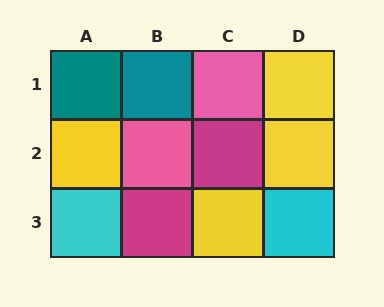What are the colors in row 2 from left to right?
Yellow, pink, magenta, yellow.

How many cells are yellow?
4 cells are yellow.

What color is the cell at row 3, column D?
Cyan.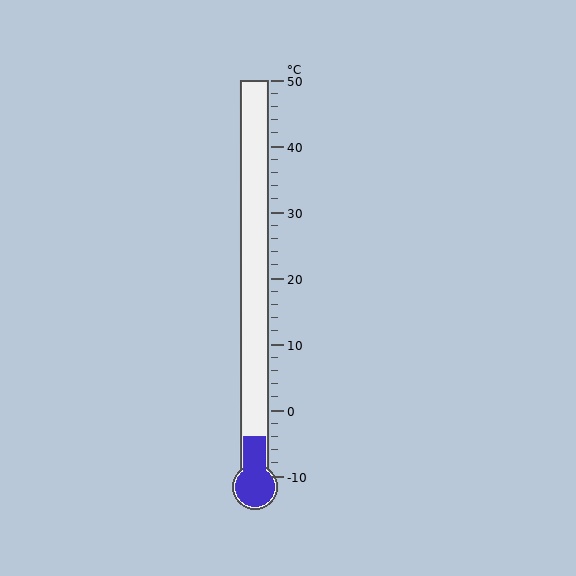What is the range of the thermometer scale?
The thermometer scale ranges from -10°C to 50°C.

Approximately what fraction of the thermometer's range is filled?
The thermometer is filled to approximately 10% of its range.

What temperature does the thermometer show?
The thermometer shows approximately -4°C.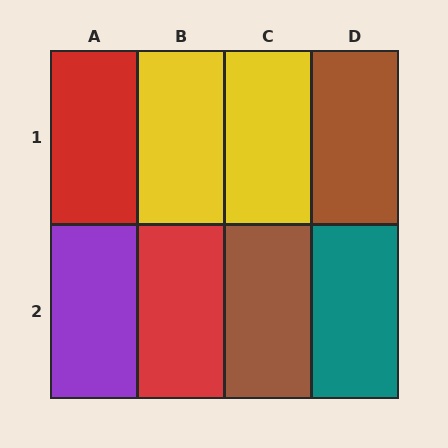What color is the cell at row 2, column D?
Teal.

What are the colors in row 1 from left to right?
Red, yellow, yellow, brown.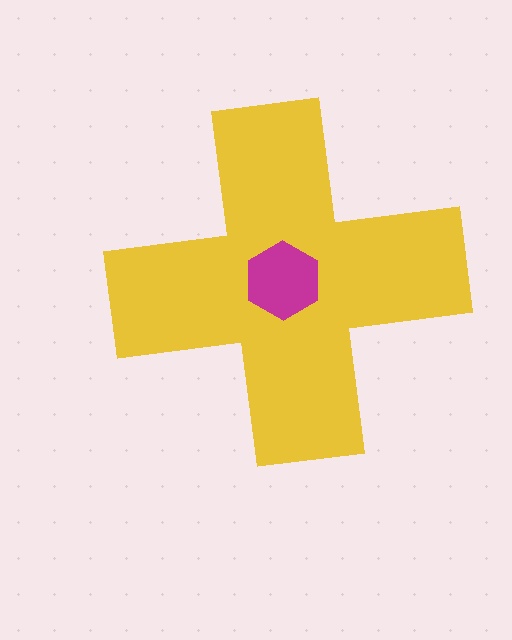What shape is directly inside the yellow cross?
The magenta hexagon.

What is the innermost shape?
The magenta hexagon.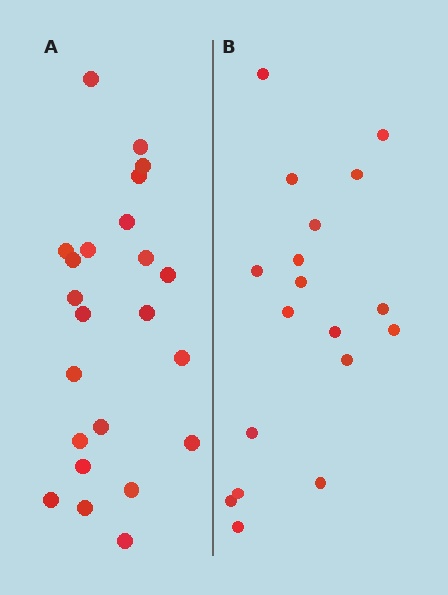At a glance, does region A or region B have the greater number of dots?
Region A (the left region) has more dots.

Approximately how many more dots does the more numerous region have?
Region A has about 5 more dots than region B.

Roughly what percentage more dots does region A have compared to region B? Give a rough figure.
About 30% more.